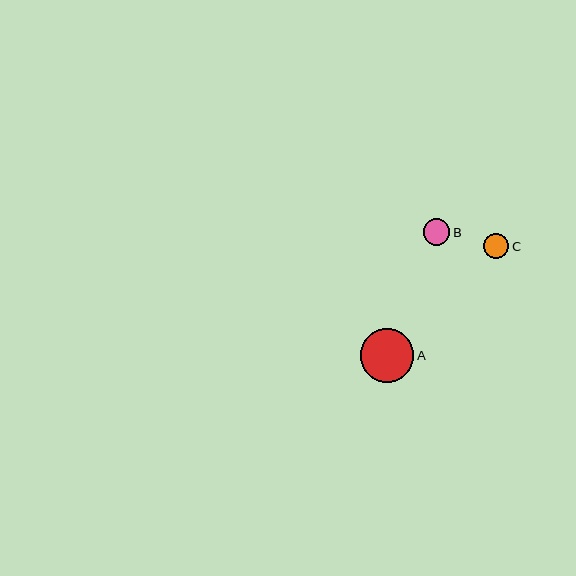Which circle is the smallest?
Circle C is the smallest with a size of approximately 25 pixels.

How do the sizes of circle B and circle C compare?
Circle B and circle C are approximately the same size.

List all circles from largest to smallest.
From largest to smallest: A, B, C.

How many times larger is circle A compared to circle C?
Circle A is approximately 2.1 times the size of circle C.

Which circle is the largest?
Circle A is the largest with a size of approximately 53 pixels.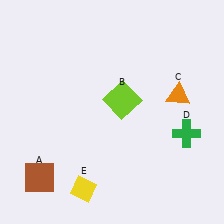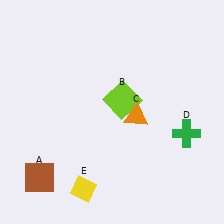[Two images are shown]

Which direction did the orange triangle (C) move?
The orange triangle (C) moved left.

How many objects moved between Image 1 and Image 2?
1 object moved between the two images.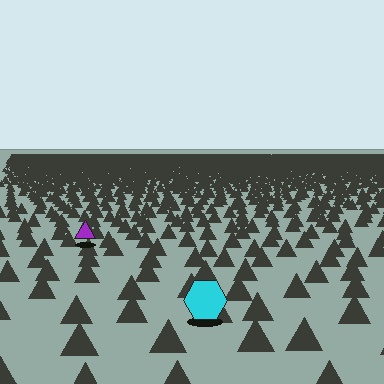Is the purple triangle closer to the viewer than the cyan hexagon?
No. The cyan hexagon is closer — you can tell from the texture gradient: the ground texture is coarser near it.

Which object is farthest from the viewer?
The purple triangle is farthest from the viewer. It appears smaller and the ground texture around it is denser.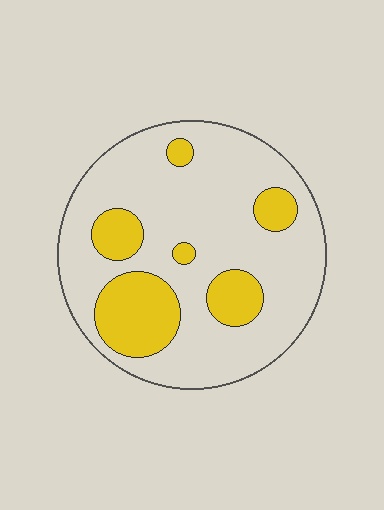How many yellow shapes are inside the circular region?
6.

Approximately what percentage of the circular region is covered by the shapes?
Approximately 25%.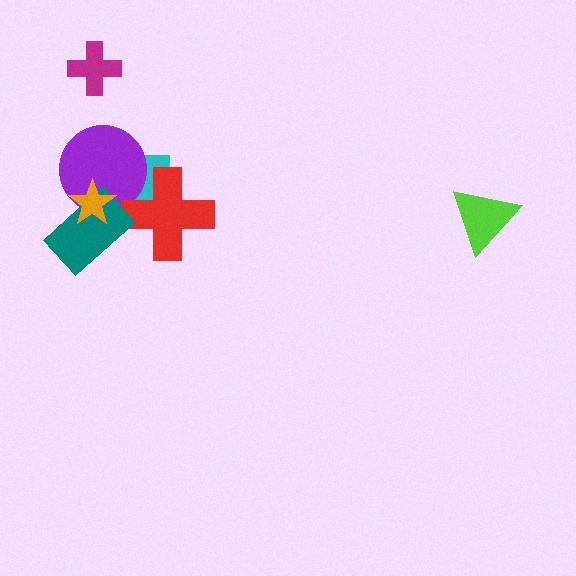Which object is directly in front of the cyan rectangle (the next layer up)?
The purple circle is directly in front of the cyan rectangle.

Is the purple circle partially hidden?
Yes, it is partially covered by another shape.